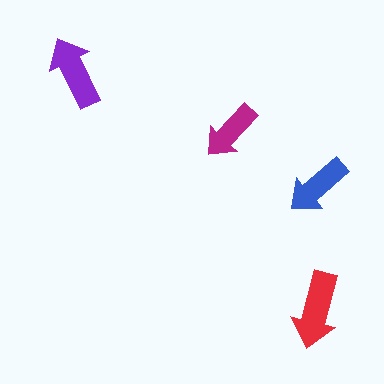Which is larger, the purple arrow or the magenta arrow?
The purple one.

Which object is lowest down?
The red arrow is bottommost.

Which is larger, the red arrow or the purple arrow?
The red one.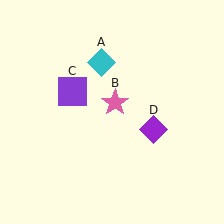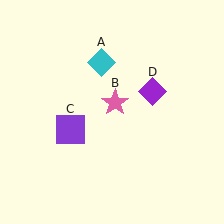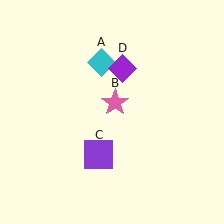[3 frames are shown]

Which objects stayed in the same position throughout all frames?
Cyan diamond (object A) and pink star (object B) remained stationary.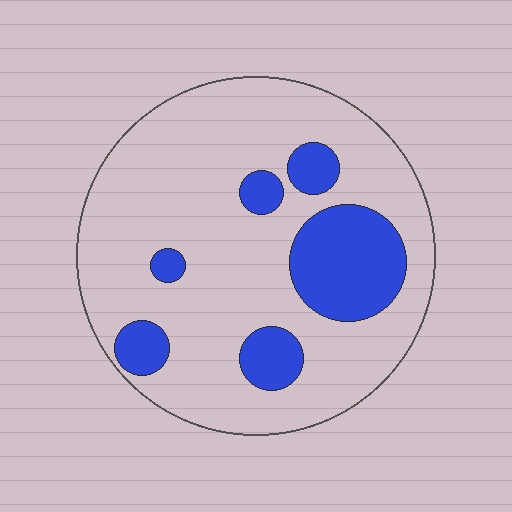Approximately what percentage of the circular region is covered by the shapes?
Approximately 20%.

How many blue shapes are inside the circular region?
6.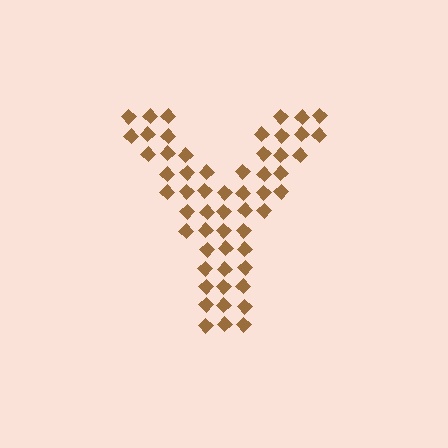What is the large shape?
The large shape is the letter Y.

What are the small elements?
The small elements are diamonds.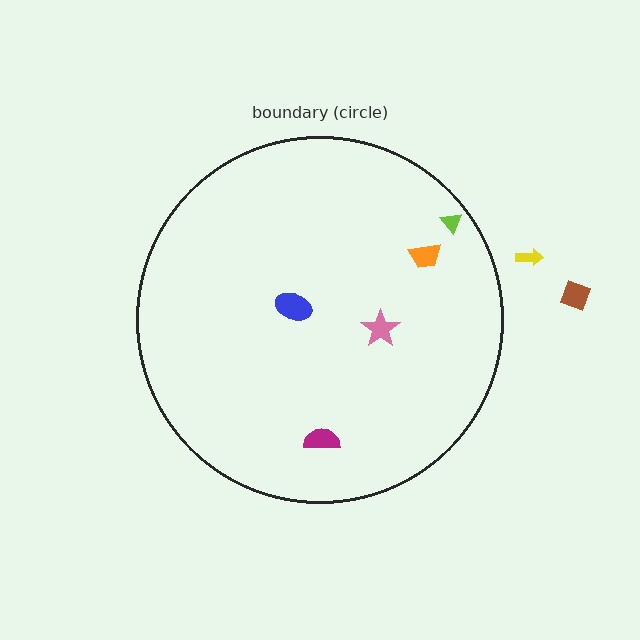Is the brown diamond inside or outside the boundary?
Outside.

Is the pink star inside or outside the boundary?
Inside.